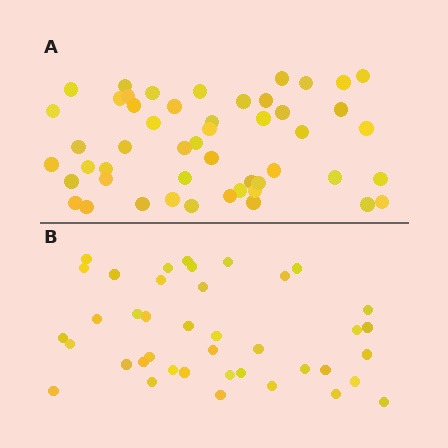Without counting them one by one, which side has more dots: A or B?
Region A (the top region) has more dots.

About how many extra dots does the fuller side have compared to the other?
Region A has roughly 10 or so more dots than region B.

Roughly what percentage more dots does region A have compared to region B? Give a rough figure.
About 25% more.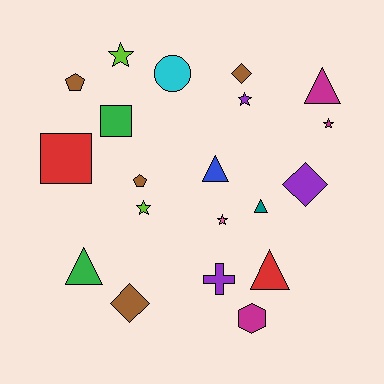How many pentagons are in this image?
There are 2 pentagons.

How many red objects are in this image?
There are 2 red objects.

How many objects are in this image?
There are 20 objects.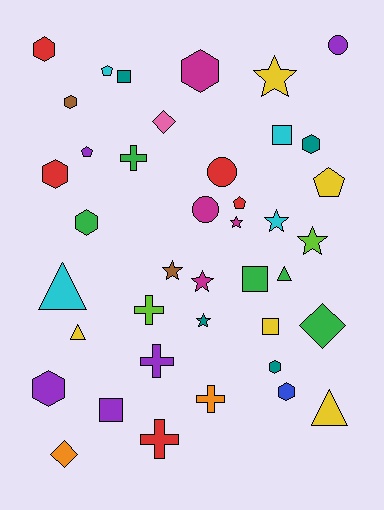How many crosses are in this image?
There are 5 crosses.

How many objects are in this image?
There are 40 objects.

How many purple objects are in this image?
There are 5 purple objects.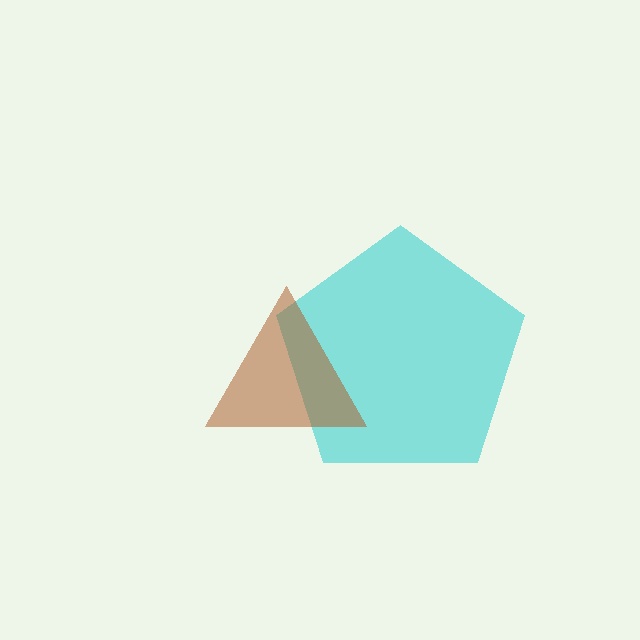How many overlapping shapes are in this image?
There are 2 overlapping shapes in the image.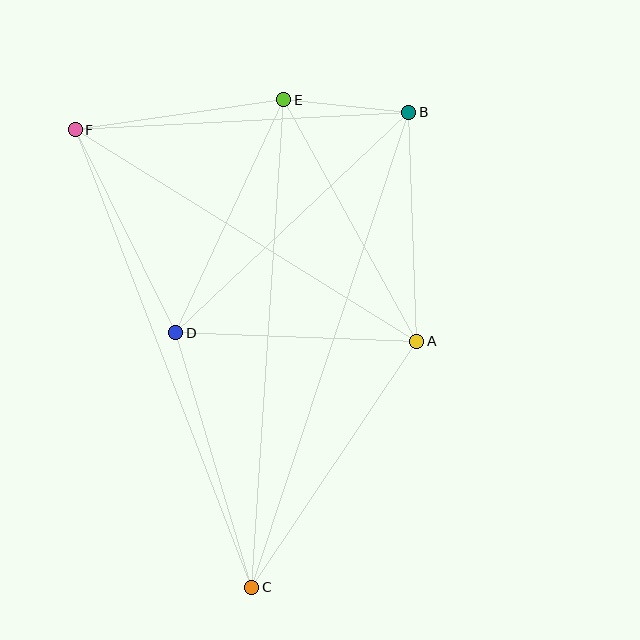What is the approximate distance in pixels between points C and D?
The distance between C and D is approximately 265 pixels.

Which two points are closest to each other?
Points B and E are closest to each other.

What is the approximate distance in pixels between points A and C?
The distance between A and C is approximately 296 pixels.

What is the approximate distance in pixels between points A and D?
The distance between A and D is approximately 241 pixels.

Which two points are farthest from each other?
Points B and C are farthest from each other.